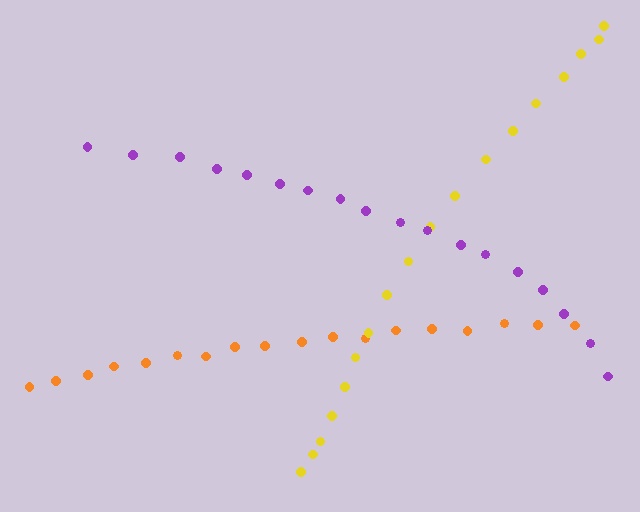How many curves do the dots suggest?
There are 3 distinct paths.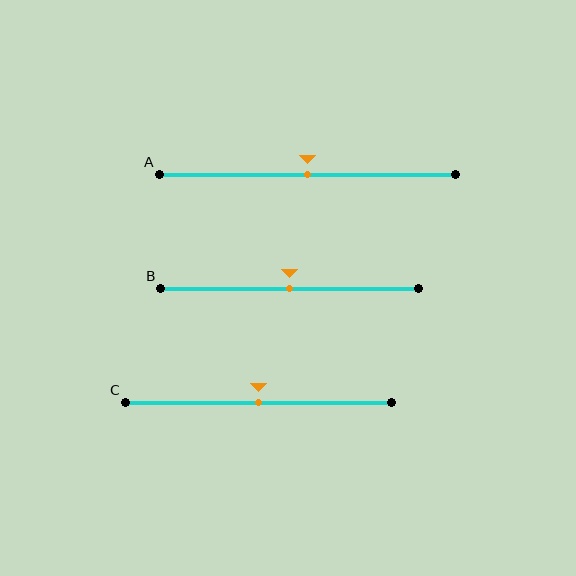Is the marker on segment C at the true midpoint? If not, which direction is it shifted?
Yes, the marker on segment C is at the true midpoint.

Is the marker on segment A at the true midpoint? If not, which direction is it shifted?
Yes, the marker on segment A is at the true midpoint.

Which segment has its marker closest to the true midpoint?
Segment A has its marker closest to the true midpoint.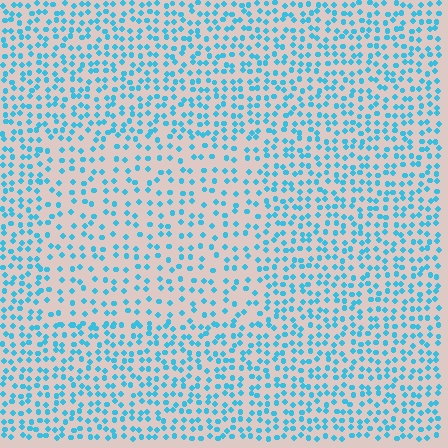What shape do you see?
I see a rectangle.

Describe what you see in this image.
The image contains small cyan elements arranged at two different densities. A rectangle-shaped region is visible where the elements are less densely packed than the surrounding area.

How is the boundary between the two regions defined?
The boundary is defined by a change in element density (approximately 1.7x ratio). All elements are the same color, size, and shape.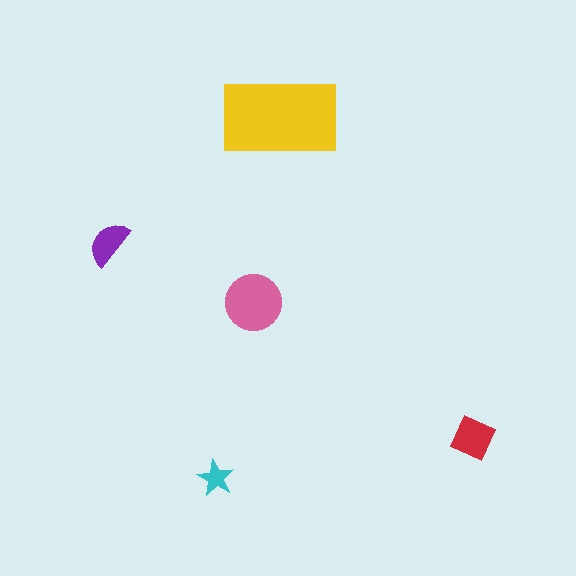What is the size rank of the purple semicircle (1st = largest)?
4th.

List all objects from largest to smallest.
The yellow rectangle, the pink circle, the red diamond, the purple semicircle, the cyan star.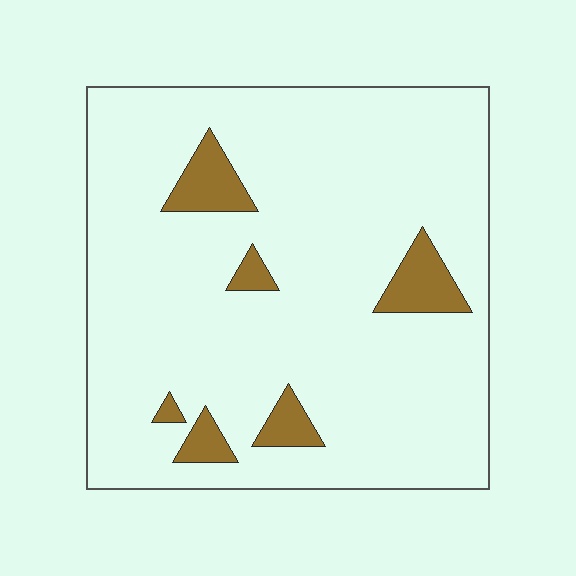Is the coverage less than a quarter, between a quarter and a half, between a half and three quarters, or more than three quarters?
Less than a quarter.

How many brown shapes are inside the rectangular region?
6.